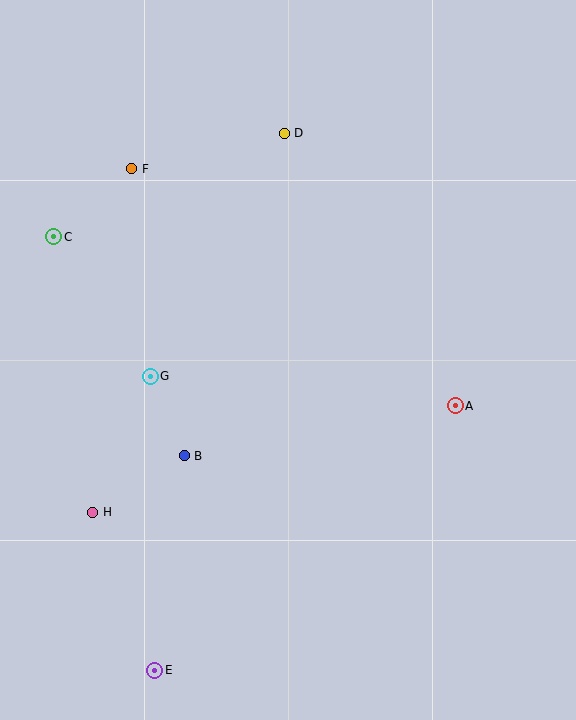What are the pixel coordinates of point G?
Point G is at (150, 376).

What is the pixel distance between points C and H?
The distance between C and H is 278 pixels.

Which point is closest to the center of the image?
Point G at (150, 376) is closest to the center.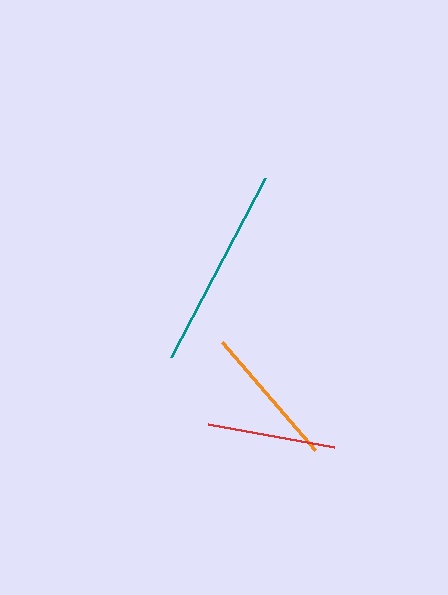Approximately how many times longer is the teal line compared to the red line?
The teal line is approximately 1.6 times the length of the red line.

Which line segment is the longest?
The teal line is the longest at approximately 201 pixels.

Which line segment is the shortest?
The red line is the shortest at approximately 128 pixels.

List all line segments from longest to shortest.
From longest to shortest: teal, orange, red.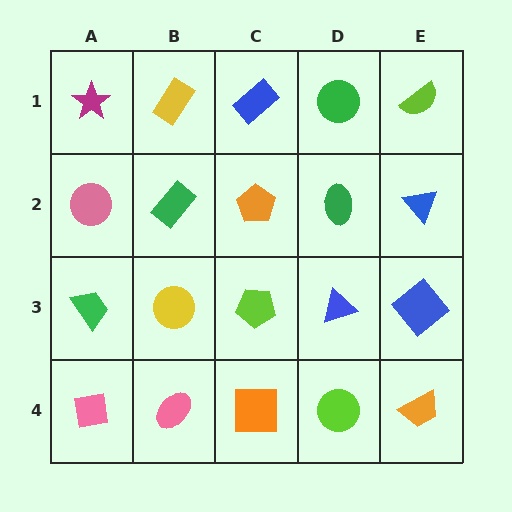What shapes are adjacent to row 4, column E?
A blue diamond (row 3, column E), a lime circle (row 4, column D).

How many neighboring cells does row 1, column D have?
3.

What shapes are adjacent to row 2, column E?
A lime semicircle (row 1, column E), a blue diamond (row 3, column E), a green ellipse (row 2, column D).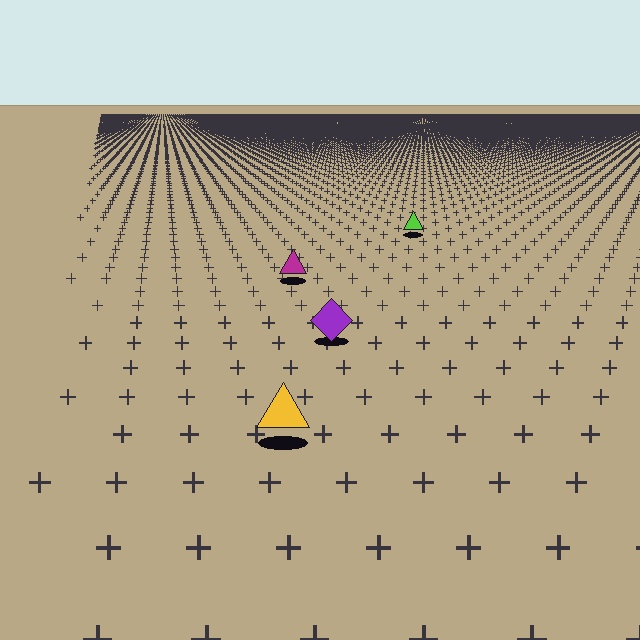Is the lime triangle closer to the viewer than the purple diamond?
No. The purple diamond is closer — you can tell from the texture gradient: the ground texture is coarser near it.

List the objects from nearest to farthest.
From nearest to farthest: the yellow triangle, the purple diamond, the magenta triangle, the lime triangle.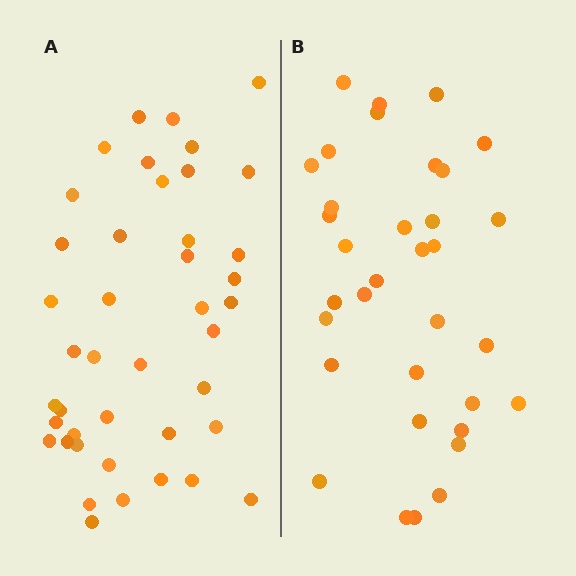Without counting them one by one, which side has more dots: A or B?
Region A (the left region) has more dots.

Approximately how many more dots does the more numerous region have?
Region A has roughly 8 or so more dots than region B.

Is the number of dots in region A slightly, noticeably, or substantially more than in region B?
Region A has only slightly more — the two regions are fairly close. The ratio is roughly 1.2 to 1.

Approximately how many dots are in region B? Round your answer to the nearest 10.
About 30 dots. (The exact count is 34, which rounds to 30.)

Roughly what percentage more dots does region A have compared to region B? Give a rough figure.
About 25% more.